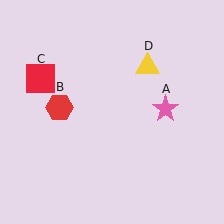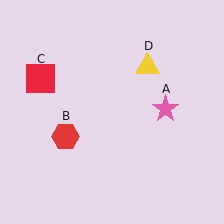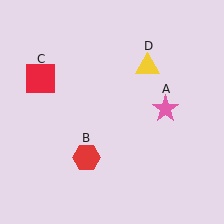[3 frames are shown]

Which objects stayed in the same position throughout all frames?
Pink star (object A) and red square (object C) and yellow triangle (object D) remained stationary.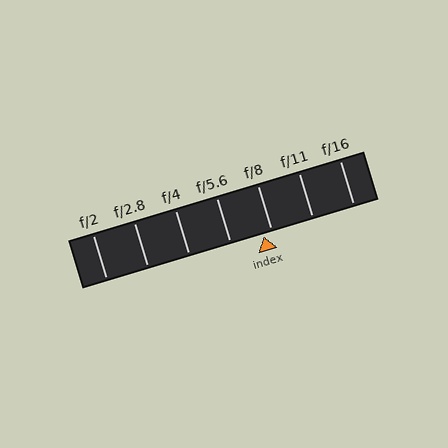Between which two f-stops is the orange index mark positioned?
The index mark is between f/5.6 and f/8.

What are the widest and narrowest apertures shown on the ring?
The widest aperture shown is f/2 and the narrowest is f/16.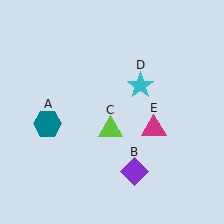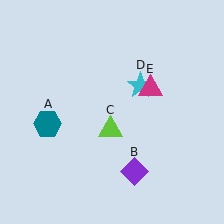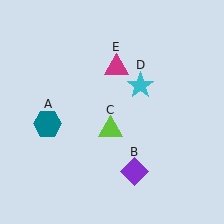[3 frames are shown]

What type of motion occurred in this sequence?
The magenta triangle (object E) rotated counterclockwise around the center of the scene.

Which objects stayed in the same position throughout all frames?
Teal hexagon (object A) and purple diamond (object B) and lime triangle (object C) and cyan star (object D) remained stationary.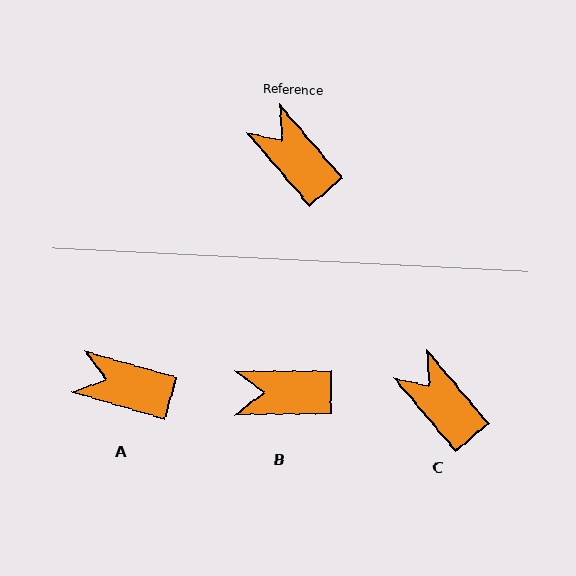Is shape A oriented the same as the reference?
No, it is off by about 34 degrees.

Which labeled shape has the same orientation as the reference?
C.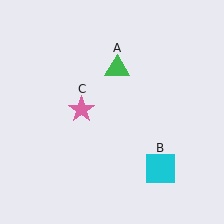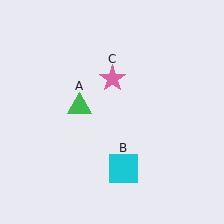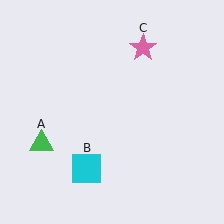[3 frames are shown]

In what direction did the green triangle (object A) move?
The green triangle (object A) moved down and to the left.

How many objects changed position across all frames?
3 objects changed position: green triangle (object A), cyan square (object B), pink star (object C).